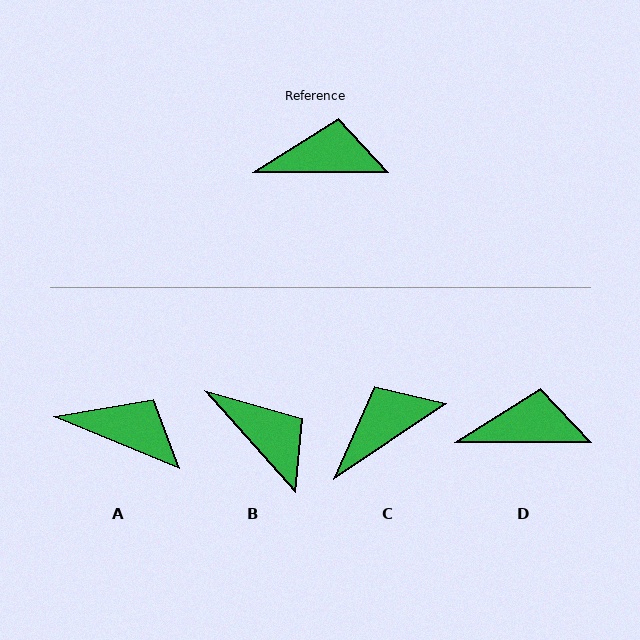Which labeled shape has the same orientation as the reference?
D.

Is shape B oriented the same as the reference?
No, it is off by about 48 degrees.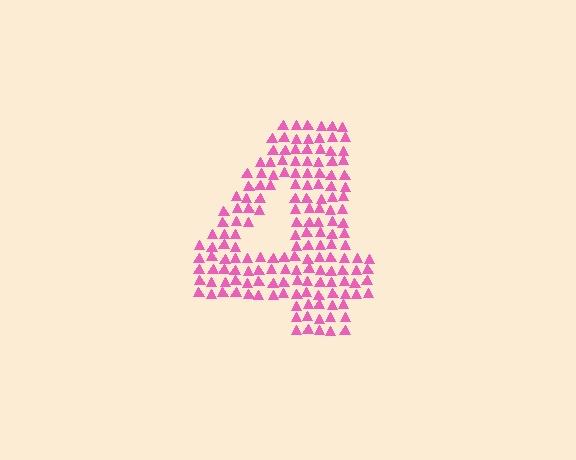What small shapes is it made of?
It is made of small triangles.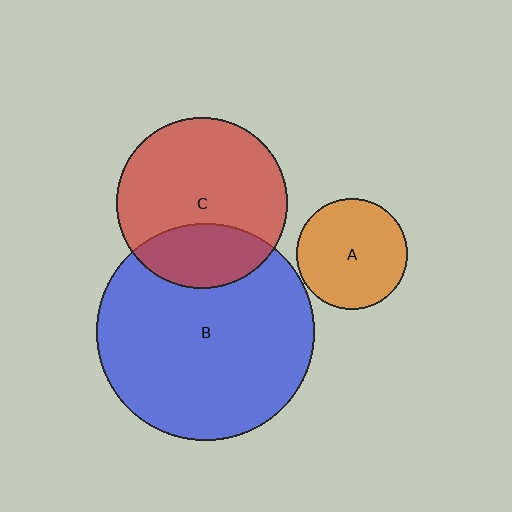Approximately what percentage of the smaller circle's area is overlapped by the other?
Approximately 30%.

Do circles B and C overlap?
Yes.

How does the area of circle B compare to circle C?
Approximately 1.6 times.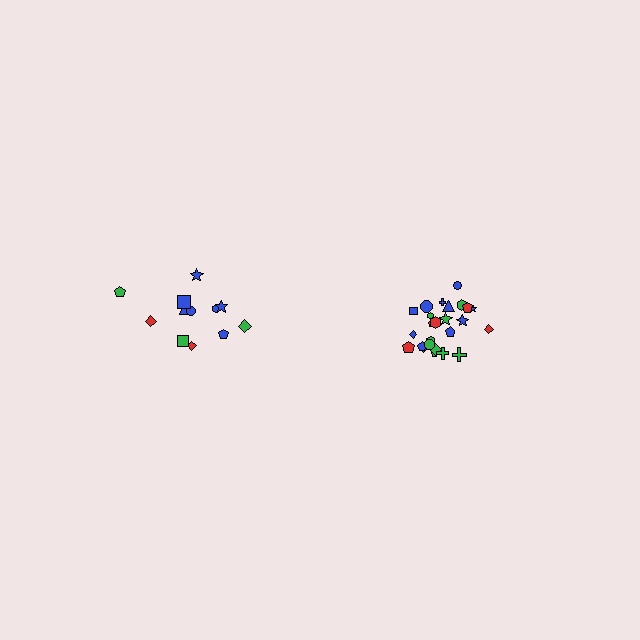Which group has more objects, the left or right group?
The right group.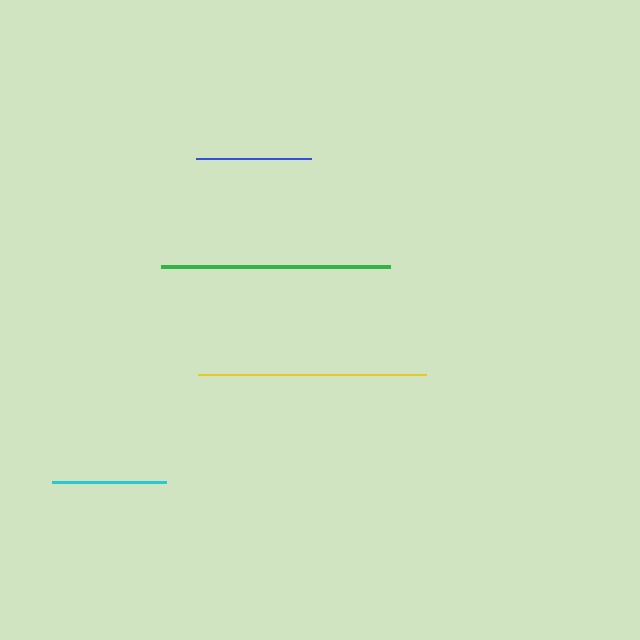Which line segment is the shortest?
The cyan line is the shortest at approximately 114 pixels.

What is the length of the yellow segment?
The yellow segment is approximately 228 pixels long.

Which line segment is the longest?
The green line is the longest at approximately 229 pixels.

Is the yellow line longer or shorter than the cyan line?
The yellow line is longer than the cyan line.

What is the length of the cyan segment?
The cyan segment is approximately 114 pixels long.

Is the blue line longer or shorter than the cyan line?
The blue line is longer than the cyan line.